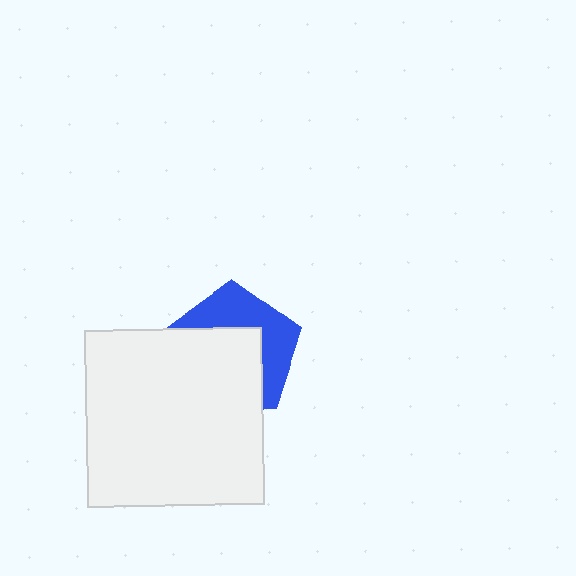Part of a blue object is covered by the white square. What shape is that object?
It is a pentagon.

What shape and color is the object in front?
The object in front is a white square.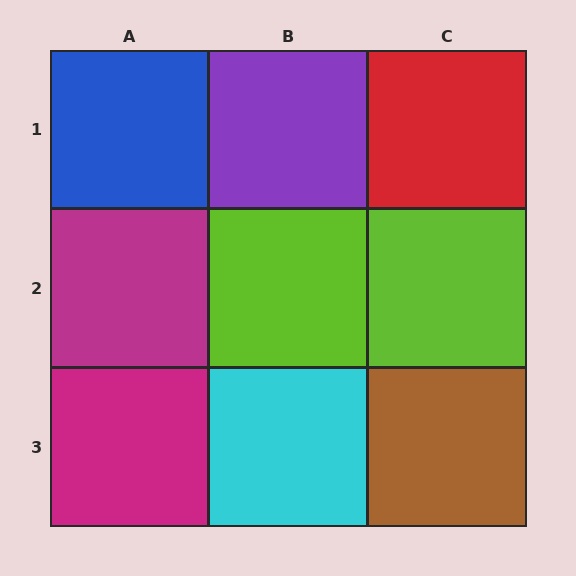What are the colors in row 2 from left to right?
Magenta, lime, lime.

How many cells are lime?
2 cells are lime.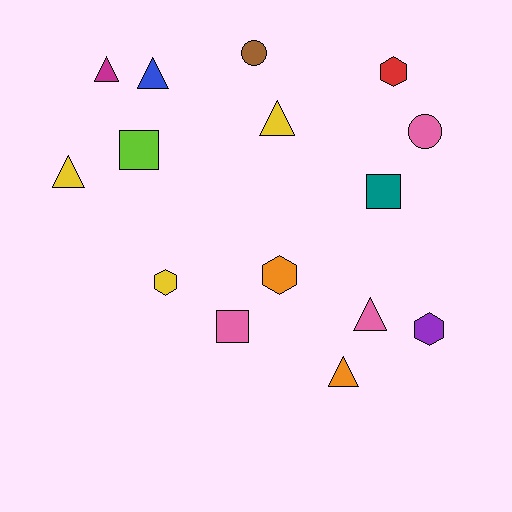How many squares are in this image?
There are 3 squares.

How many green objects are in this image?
There are no green objects.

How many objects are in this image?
There are 15 objects.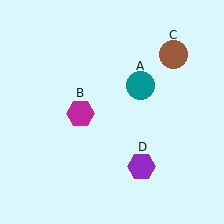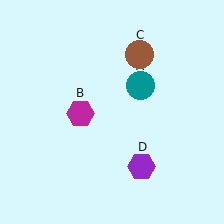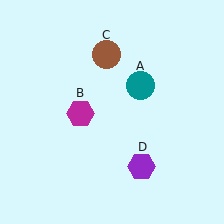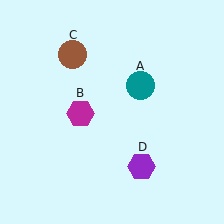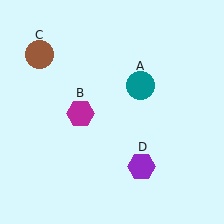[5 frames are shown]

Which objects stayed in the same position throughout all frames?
Teal circle (object A) and magenta hexagon (object B) and purple hexagon (object D) remained stationary.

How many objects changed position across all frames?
1 object changed position: brown circle (object C).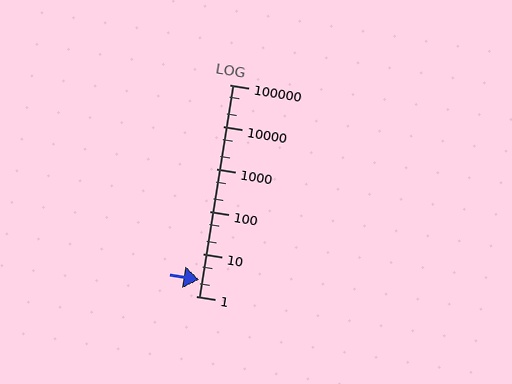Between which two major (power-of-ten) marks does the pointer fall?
The pointer is between 1 and 10.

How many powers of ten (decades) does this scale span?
The scale spans 5 decades, from 1 to 100000.